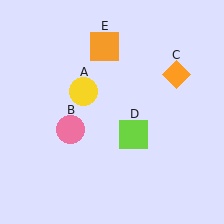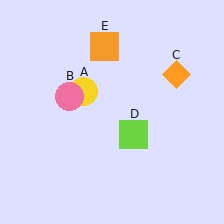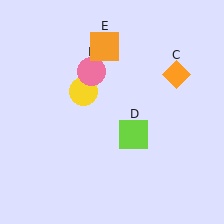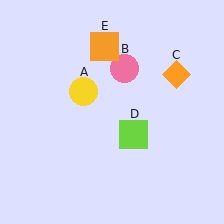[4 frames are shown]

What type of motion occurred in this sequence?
The pink circle (object B) rotated clockwise around the center of the scene.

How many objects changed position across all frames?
1 object changed position: pink circle (object B).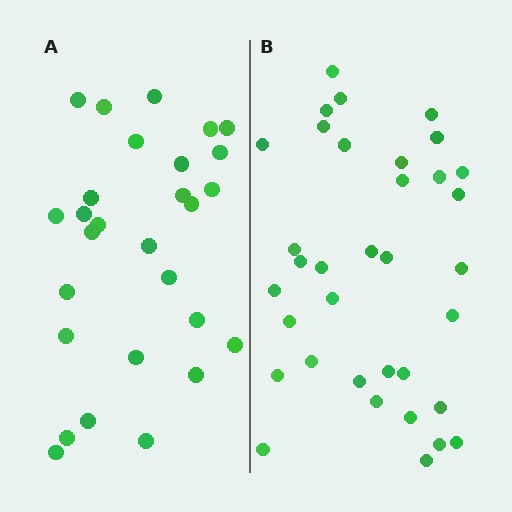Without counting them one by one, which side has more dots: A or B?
Region B (the right region) has more dots.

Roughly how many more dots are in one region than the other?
Region B has roughly 8 or so more dots than region A.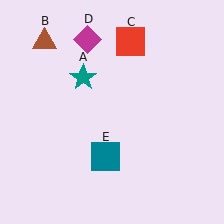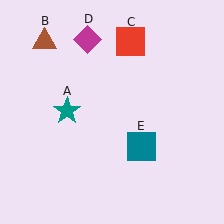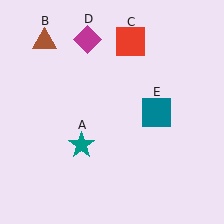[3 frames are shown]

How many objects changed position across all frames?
2 objects changed position: teal star (object A), teal square (object E).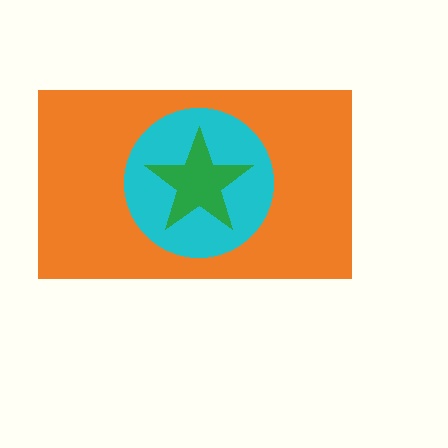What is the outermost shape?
The orange rectangle.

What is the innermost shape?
The green star.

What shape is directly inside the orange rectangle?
The cyan circle.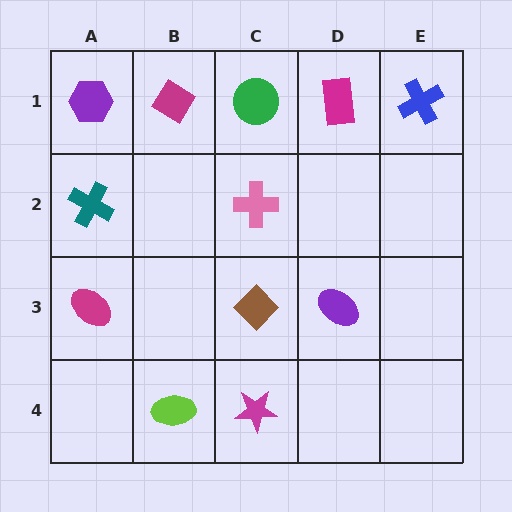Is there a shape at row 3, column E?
No, that cell is empty.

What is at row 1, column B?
A magenta diamond.